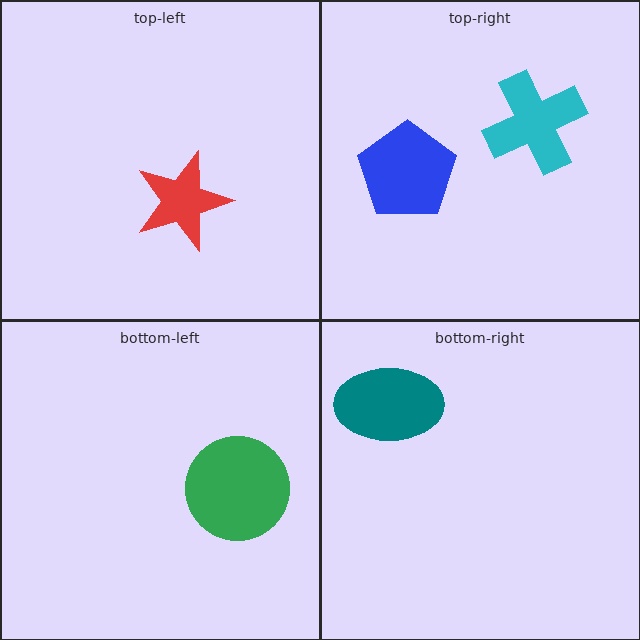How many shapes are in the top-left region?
1.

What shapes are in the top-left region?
The red star.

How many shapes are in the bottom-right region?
1.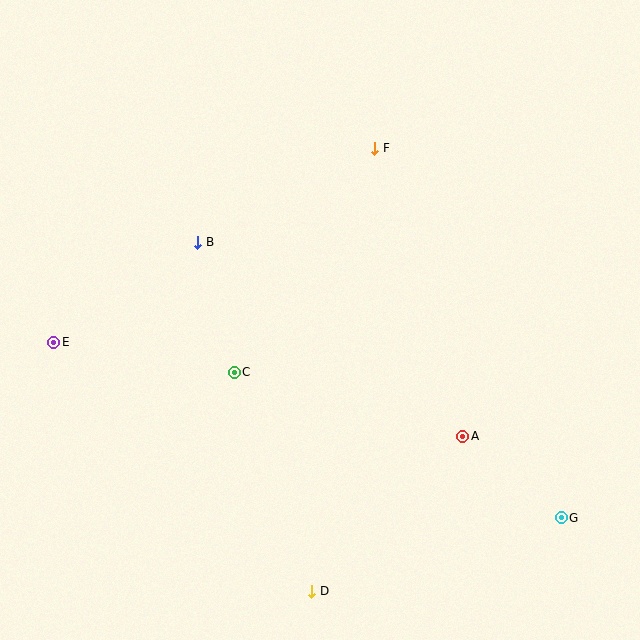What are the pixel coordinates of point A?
Point A is at (463, 436).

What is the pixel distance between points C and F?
The distance between C and F is 264 pixels.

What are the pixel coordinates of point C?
Point C is at (234, 372).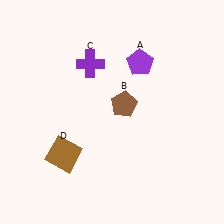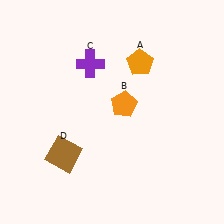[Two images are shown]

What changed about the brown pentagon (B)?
In Image 1, B is brown. In Image 2, it changed to orange.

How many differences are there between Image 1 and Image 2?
There are 2 differences between the two images.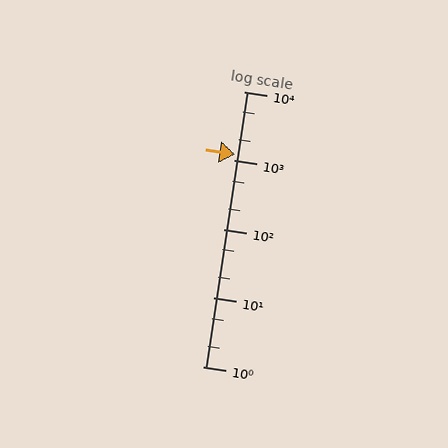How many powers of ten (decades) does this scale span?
The scale spans 4 decades, from 1 to 10000.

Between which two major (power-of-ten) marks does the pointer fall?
The pointer is between 1000 and 10000.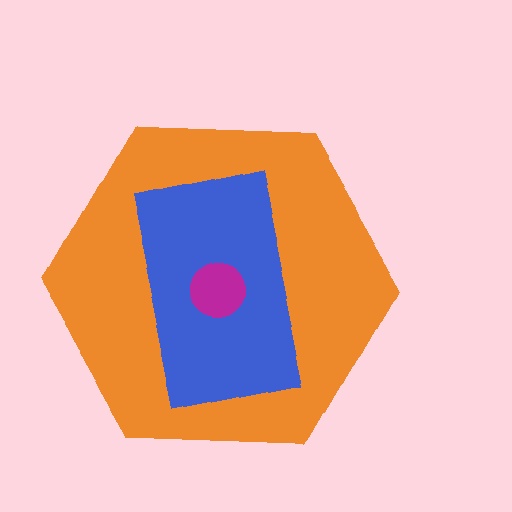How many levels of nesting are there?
3.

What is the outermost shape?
The orange hexagon.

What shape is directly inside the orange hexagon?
The blue rectangle.